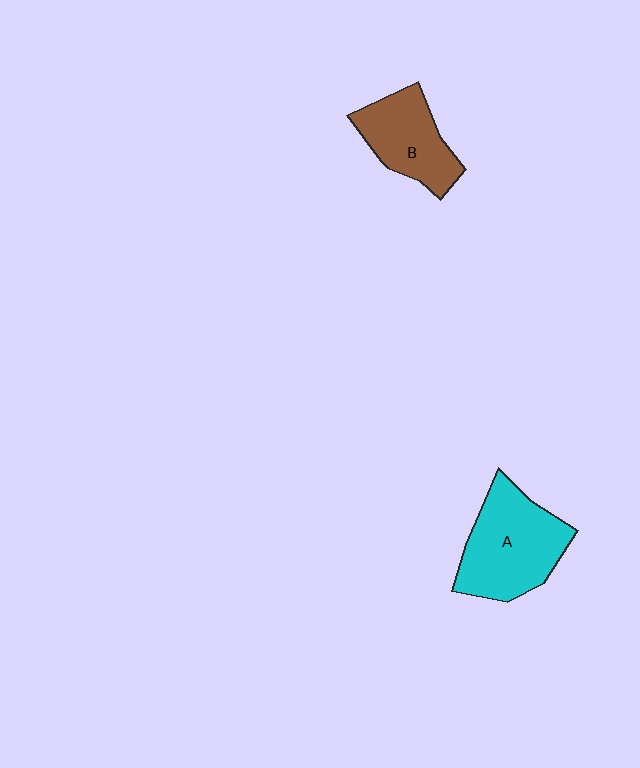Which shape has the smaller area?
Shape B (brown).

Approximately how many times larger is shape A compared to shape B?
Approximately 1.4 times.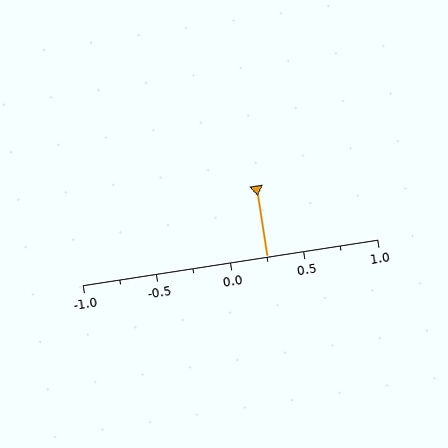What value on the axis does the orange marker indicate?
The marker indicates approximately 0.25.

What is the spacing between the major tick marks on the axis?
The major ticks are spaced 0.5 apart.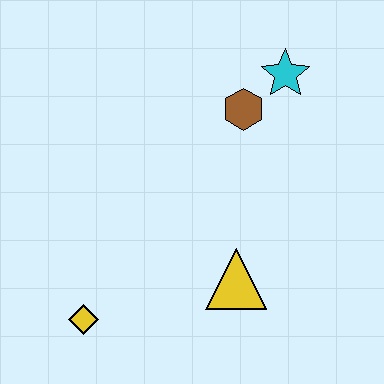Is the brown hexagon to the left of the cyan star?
Yes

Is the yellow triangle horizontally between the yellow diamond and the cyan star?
Yes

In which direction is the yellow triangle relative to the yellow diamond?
The yellow triangle is to the right of the yellow diamond.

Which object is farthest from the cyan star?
The yellow diamond is farthest from the cyan star.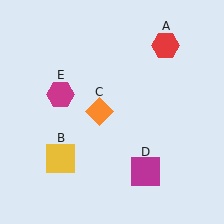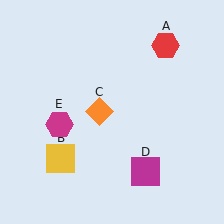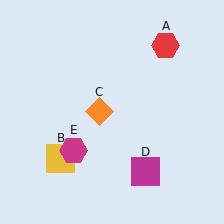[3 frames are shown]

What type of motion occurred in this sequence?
The magenta hexagon (object E) rotated counterclockwise around the center of the scene.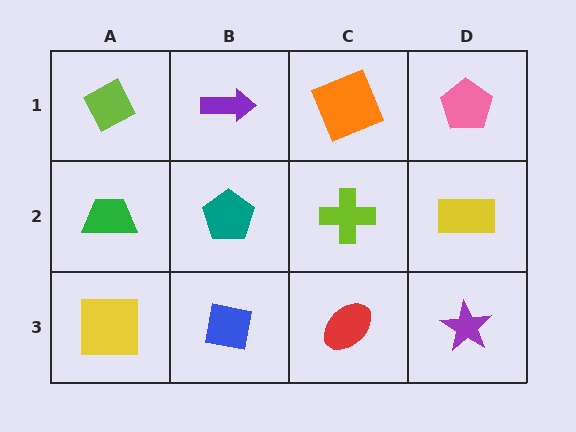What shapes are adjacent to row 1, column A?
A green trapezoid (row 2, column A), a purple arrow (row 1, column B).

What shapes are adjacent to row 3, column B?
A teal pentagon (row 2, column B), a yellow square (row 3, column A), a red ellipse (row 3, column C).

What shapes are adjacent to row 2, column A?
A lime diamond (row 1, column A), a yellow square (row 3, column A), a teal pentagon (row 2, column B).